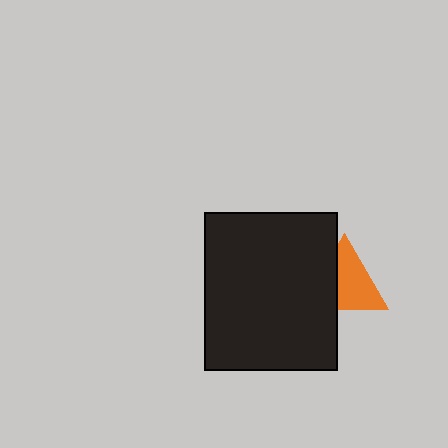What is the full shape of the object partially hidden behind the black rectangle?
The partially hidden object is an orange triangle.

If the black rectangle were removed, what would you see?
You would see the complete orange triangle.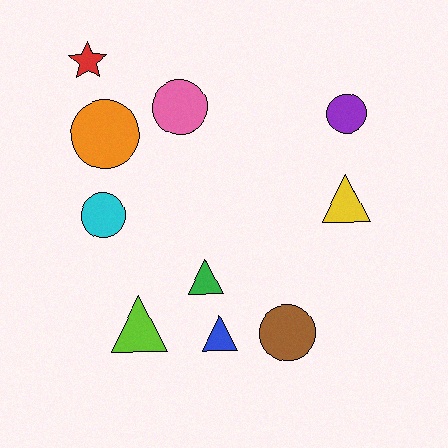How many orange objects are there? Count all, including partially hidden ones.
There is 1 orange object.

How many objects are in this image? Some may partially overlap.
There are 10 objects.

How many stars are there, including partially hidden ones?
There is 1 star.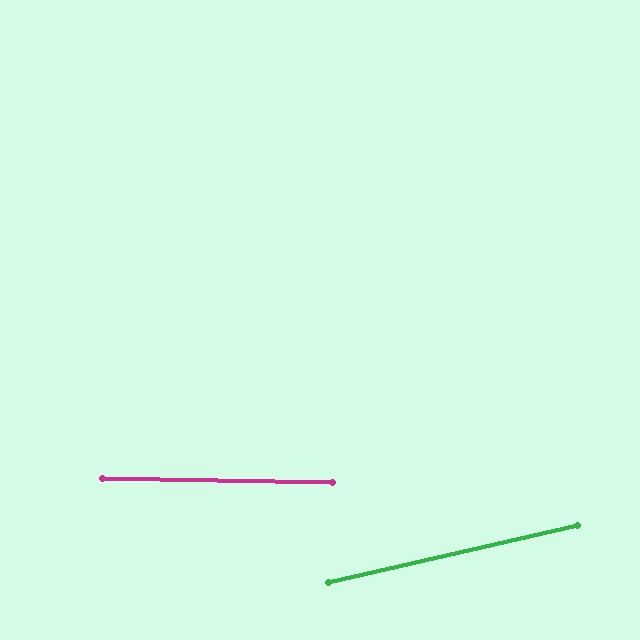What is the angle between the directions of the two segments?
Approximately 14 degrees.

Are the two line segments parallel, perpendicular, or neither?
Neither parallel nor perpendicular — they differ by about 14°.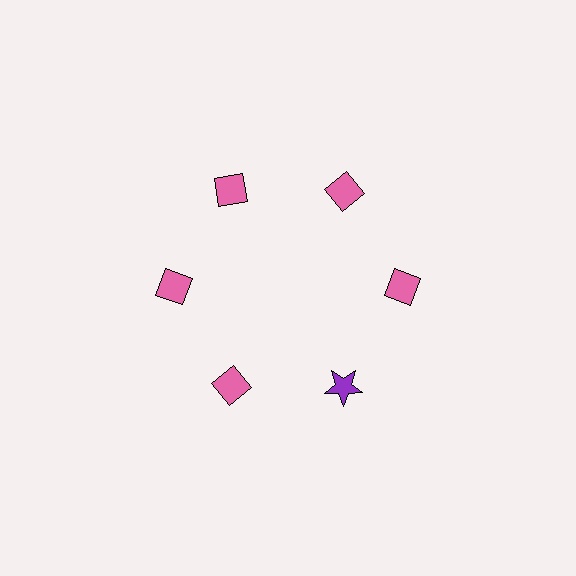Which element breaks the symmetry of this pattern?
The purple star at roughly the 5 o'clock position breaks the symmetry. All other shapes are pink diamonds.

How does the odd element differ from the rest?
It differs in both color (purple instead of pink) and shape (star instead of diamond).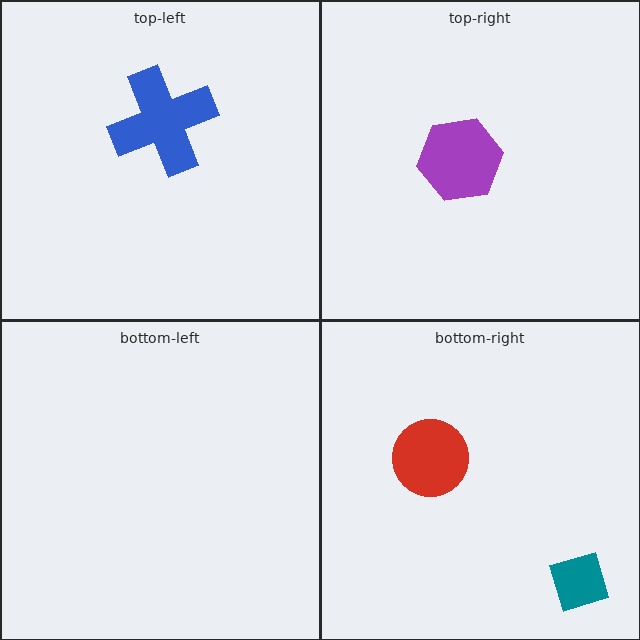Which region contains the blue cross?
The top-left region.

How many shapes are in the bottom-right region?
2.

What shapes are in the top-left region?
The blue cross.